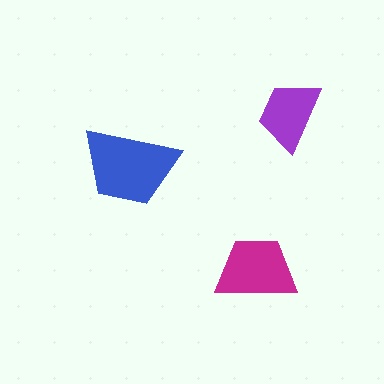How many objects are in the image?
There are 3 objects in the image.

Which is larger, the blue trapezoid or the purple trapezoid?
The blue one.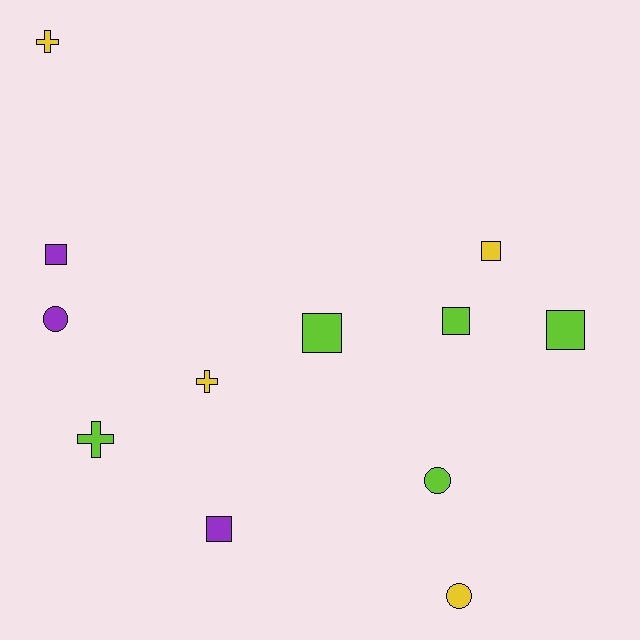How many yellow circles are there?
There is 1 yellow circle.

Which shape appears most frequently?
Square, with 6 objects.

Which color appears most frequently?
Lime, with 5 objects.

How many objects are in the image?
There are 12 objects.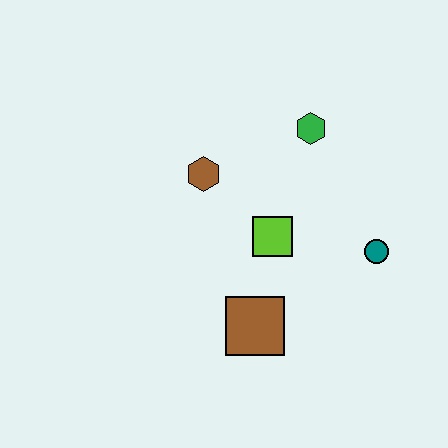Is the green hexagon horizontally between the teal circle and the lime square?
Yes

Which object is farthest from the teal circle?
The brown hexagon is farthest from the teal circle.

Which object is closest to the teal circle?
The lime square is closest to the teal circle.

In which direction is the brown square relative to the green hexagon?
The brown square is below the green hexagon.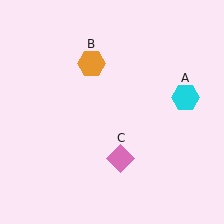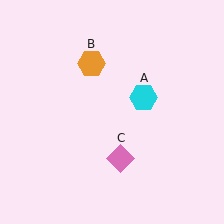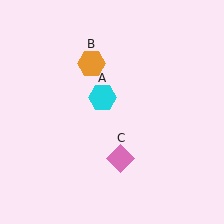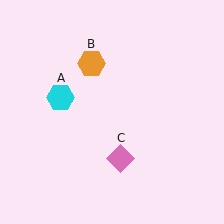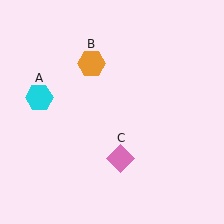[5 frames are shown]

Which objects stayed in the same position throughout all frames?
Orange hexagon (object B) and pink diamond (object C) remained stationary.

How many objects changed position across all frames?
1 object changed position: cyan hexagon (object A).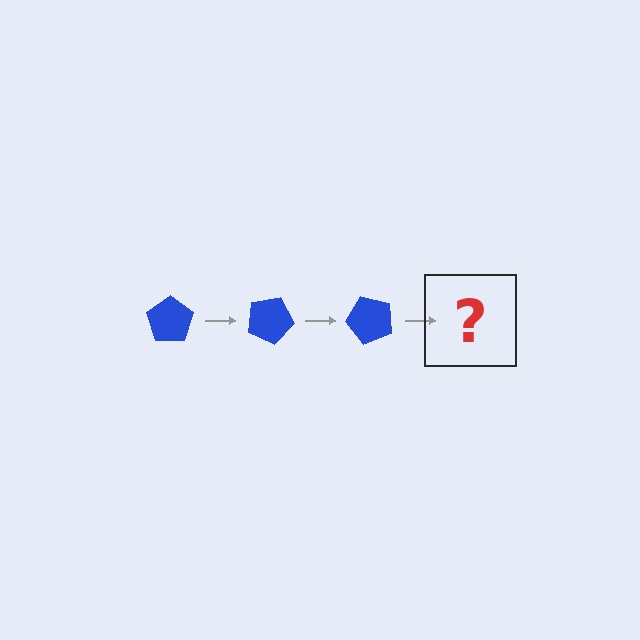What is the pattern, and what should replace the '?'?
The pattern is that the pentagon rotates 25 degrees each step. The '?' should be a blue pentagon rotated 75 degrees.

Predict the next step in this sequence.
The next step is a blue pentagon rotated 75 degrees.